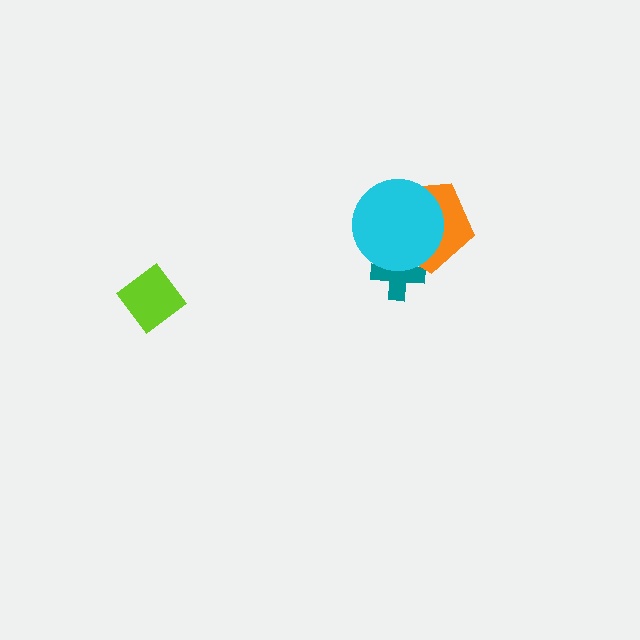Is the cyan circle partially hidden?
No, no other shape covers it.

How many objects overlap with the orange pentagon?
2 objects overlap with the orange pentagon.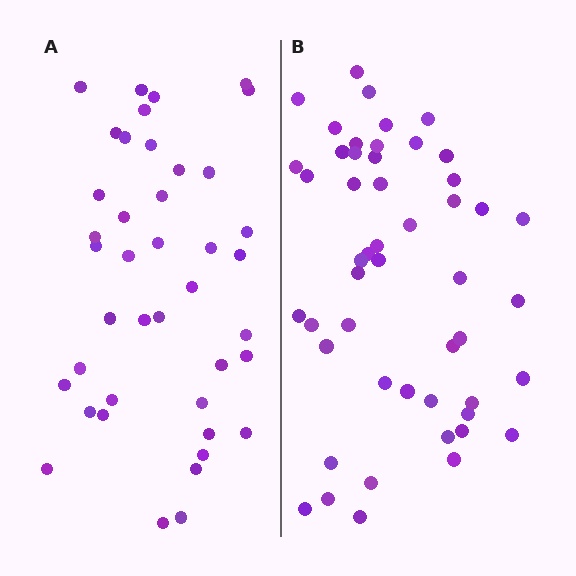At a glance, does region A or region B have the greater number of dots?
Region B (the right region) has more dots.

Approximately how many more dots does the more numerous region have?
Region B has roughly 8 or so more dots than region A.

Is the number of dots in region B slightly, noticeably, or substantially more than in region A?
Region B has only slightly more — the two regions are fairly close. The ratio is roughly 1.2 to 1.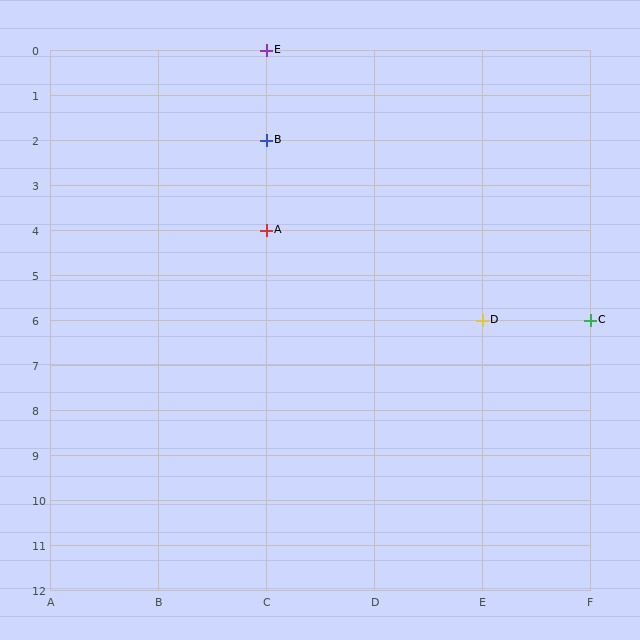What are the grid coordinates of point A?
Point A is at grid coordinates (C, 4).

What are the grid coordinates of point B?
Point B is at grid coordinates (C, 2).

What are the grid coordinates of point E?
Point E is at grid coordinates (C, 0).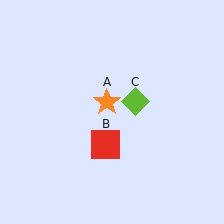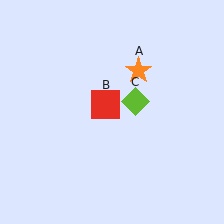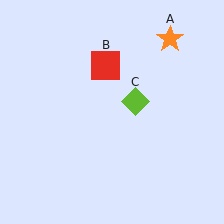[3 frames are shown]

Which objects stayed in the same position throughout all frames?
Lime diamond (object C) remained stationary.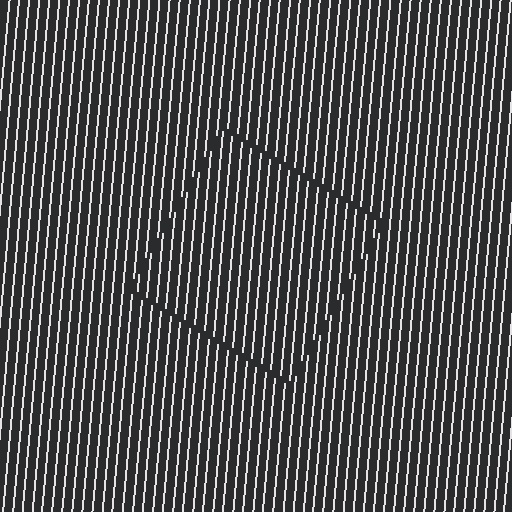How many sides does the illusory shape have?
4 sides — the line-ends trace a square.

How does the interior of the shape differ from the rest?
The interior of the shape contains the same grating, shifted by half a period — the contour is defined by the phase discontinuity where line-ends from the inner and outer gratings abut.